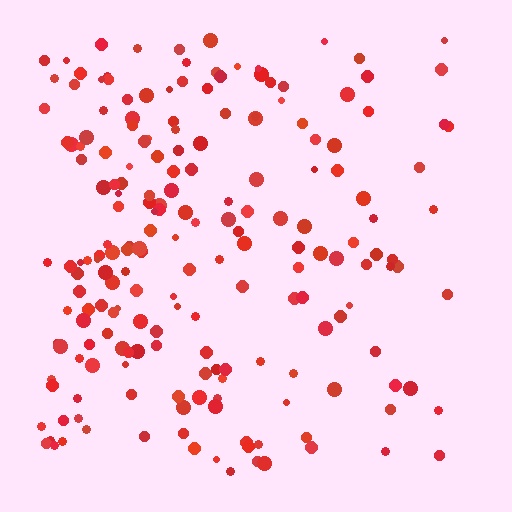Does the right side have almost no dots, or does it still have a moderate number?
Still a moderate number, just noticeably fewer than the left.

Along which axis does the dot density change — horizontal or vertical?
Horizontal.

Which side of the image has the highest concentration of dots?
The left.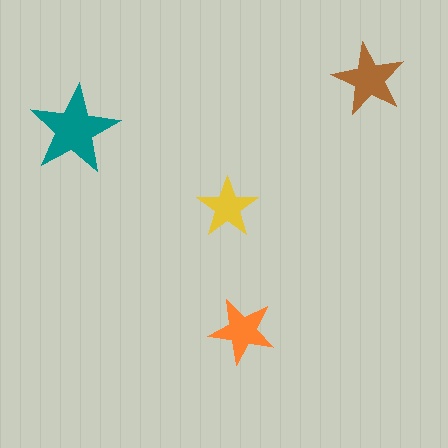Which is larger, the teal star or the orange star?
The teal one.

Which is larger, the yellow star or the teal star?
The teal one.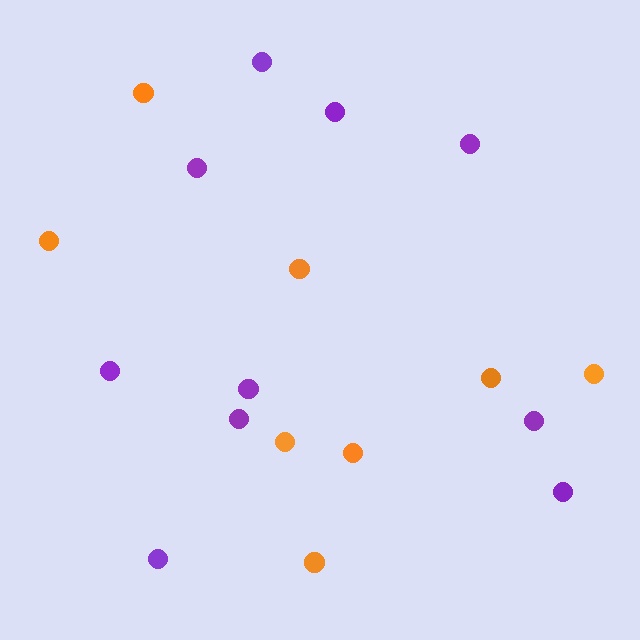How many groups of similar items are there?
There are 2 groups: one group of orange circles (8) and one group of purple circles (10).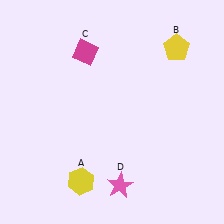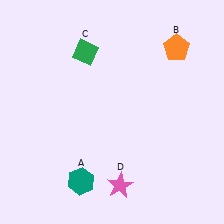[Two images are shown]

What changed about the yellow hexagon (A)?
In Image 1, A is yellow. In Image 2, it changed to teal.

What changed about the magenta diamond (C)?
In Image 1, C is magenta. In Image 2, it changed to green.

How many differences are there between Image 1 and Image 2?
There are 3 differences between the two images.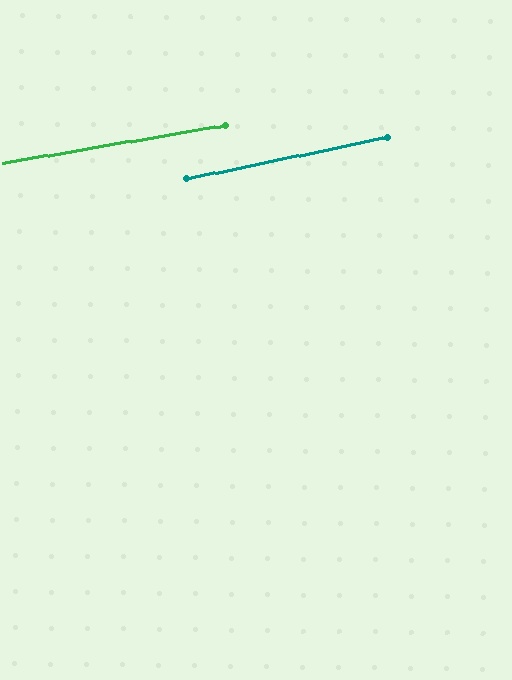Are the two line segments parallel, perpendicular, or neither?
Parallel — their directions differ by only 2.0°.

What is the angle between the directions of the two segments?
Approximately 2 degrees.